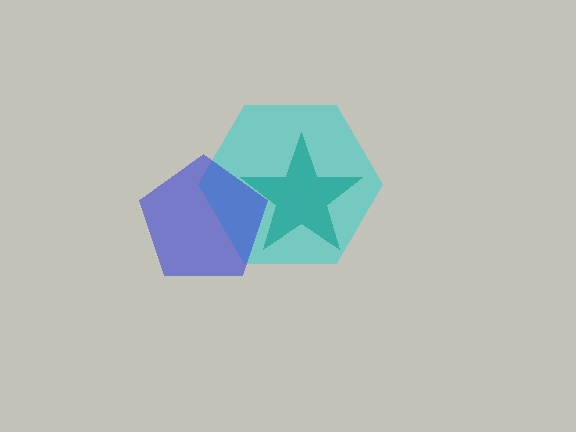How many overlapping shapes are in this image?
There are 3 overlapping shapes in the image.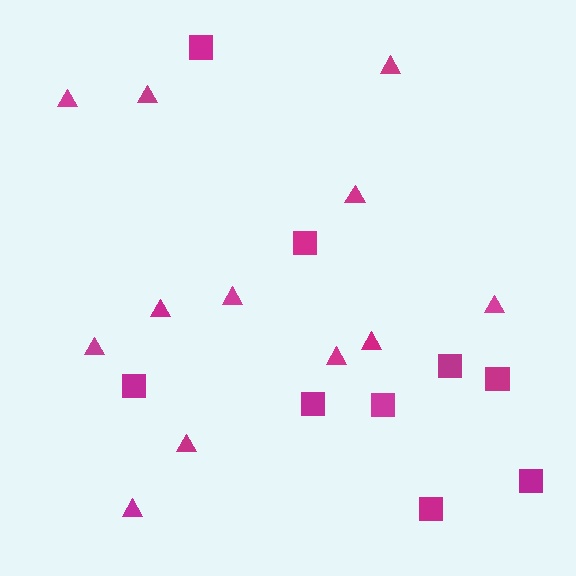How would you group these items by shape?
There are 2 groups: one group of squares (9) and one group of triangles (12).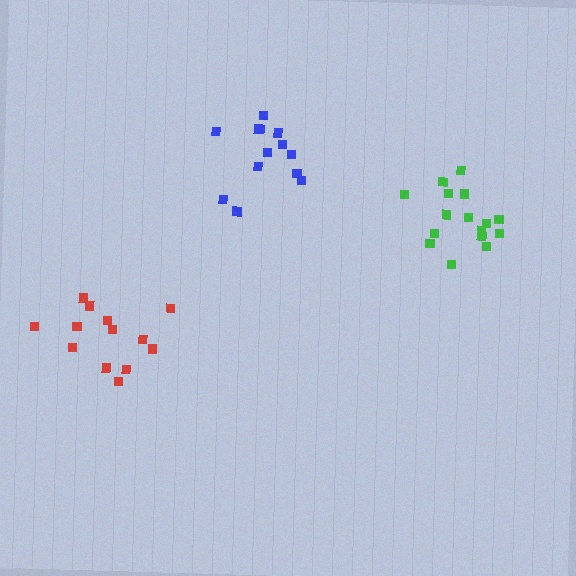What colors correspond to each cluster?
The clusters are colored: blue, green, red.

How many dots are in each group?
Group 1: 13 dots, Group 2: 16 dots, Group 3: 13 dots (42 total).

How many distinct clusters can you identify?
There are 3 distinct clusters.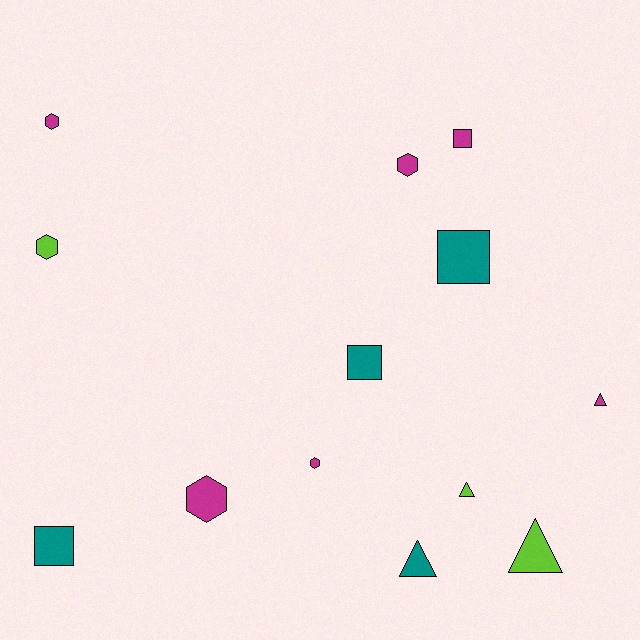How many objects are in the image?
There are 13 objects.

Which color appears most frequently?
Magenta, with 6 objects.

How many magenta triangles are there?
There is 1 magenta triangle.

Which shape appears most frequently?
Hexagon, with 5 objects.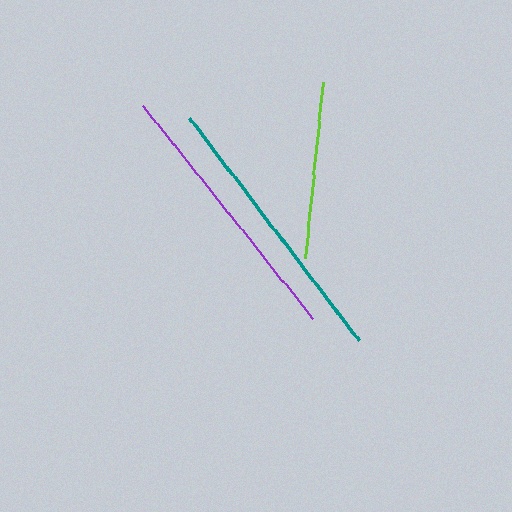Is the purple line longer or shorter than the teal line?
The teal line is longer than the purple line.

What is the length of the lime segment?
The lime segment is approximately 177 pixels long.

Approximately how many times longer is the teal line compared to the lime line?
The teal line is approximately 1.6 times the length of the lime line.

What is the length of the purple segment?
The purple segment is approximately 273 pixels long.